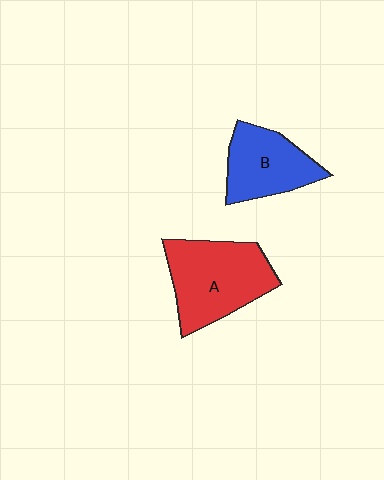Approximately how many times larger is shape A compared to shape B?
Approximately 1.4 times.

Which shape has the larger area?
Shape A (red).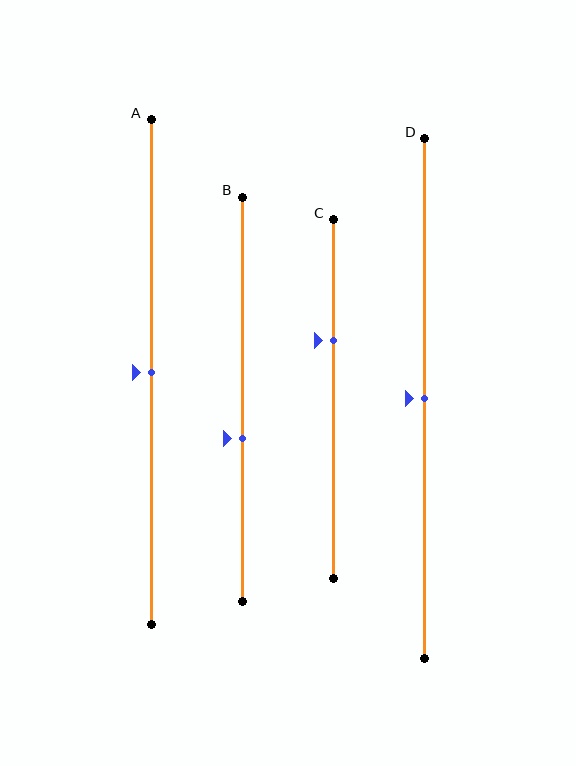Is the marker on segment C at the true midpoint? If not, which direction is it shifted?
No, the marker on segment C is shifted upward by about 17% of the segment length.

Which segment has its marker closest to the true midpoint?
Segment A has its marker closest to the true midpoint.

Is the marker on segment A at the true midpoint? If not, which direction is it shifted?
Yes, the marker on segment A is at the true midpoint.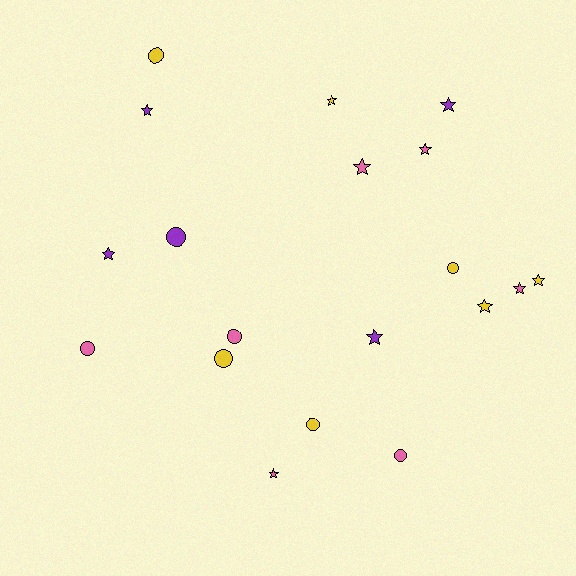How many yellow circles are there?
There are 4 yellow circles.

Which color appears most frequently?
Pink, with 7 objects.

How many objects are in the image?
There are 19 objects.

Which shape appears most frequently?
Star, with 11 objects.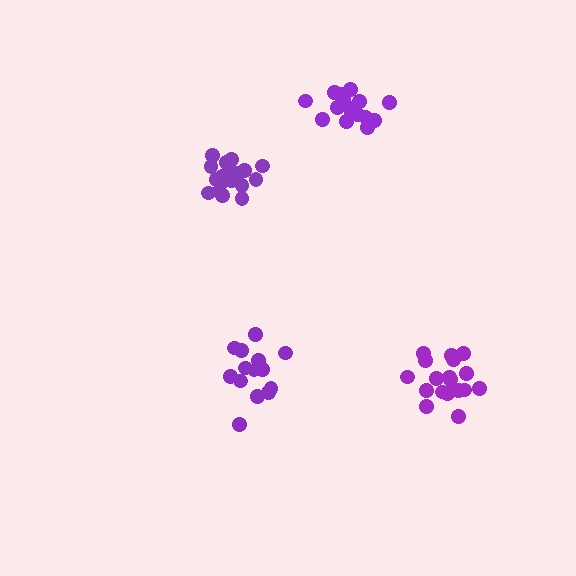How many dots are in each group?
Group 1: 18 dots, Group 2: 18 dots, Group 3: 18 dots, Group 4: 14 dots (68 total).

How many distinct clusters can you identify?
There are 4 distinct clusters.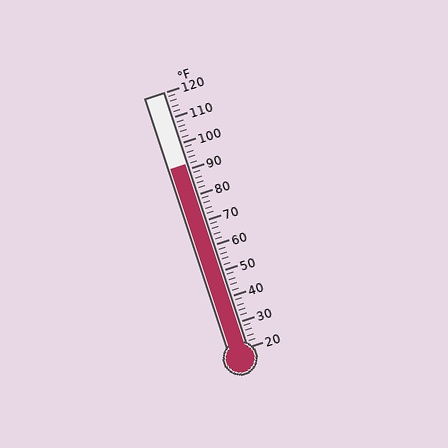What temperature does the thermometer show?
The thermometer shows approximately 92°F.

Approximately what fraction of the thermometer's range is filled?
The thermometer is filled to approximately 70% of its range.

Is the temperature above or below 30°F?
The temperature is above 30°F.